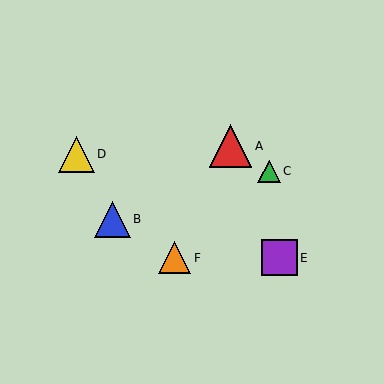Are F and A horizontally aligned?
No, F is at y≈258 and A is at y≈146.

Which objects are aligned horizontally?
Objects E, F are aligned horizontally.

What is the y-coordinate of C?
Object C is at y≈171.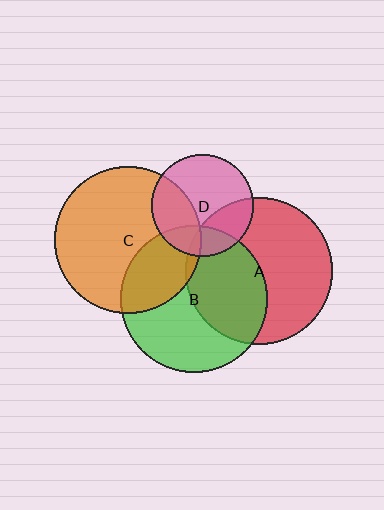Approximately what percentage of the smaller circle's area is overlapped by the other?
Approximately 30%.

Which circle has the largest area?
Circle A (red).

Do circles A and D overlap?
Yes.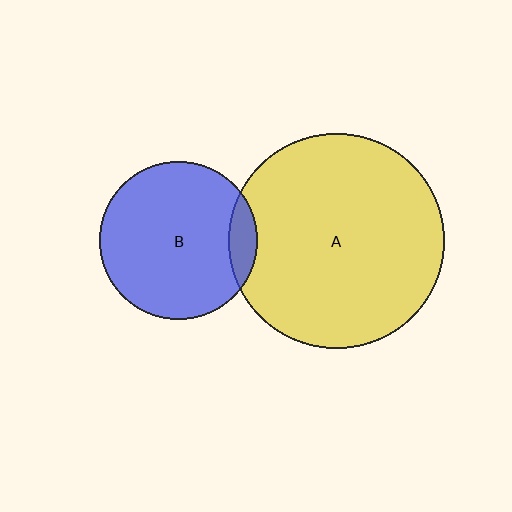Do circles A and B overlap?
Yes.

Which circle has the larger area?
Circle A (yellow).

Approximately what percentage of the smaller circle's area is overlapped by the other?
Approximately 10%.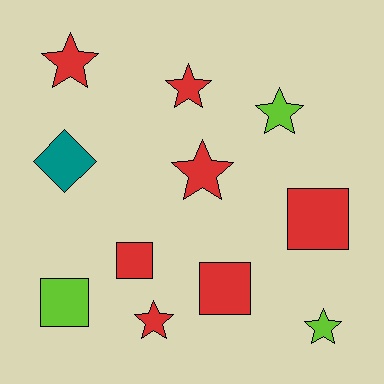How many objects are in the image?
There are 11 objects.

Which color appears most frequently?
Red, with 7 objects.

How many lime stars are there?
There are 2 lime stars.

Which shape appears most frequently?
Star, with 6 objects.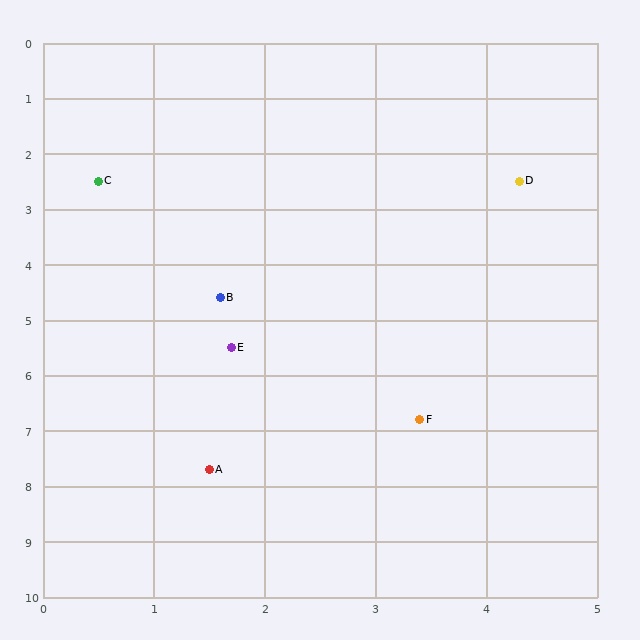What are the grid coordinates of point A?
Point A is at approximately (1.5, 7.7).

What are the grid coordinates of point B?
Point B is at approximately (1.6, 4.6).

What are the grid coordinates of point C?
Point C is at approximately (0.5, 2.5).